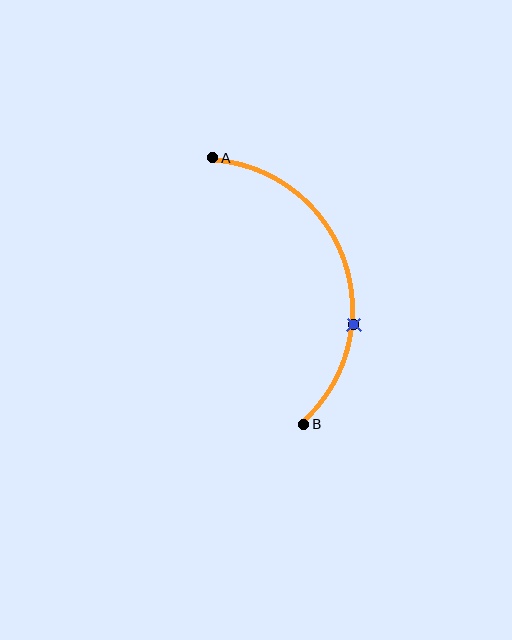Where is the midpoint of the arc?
The arc midpoint is the point on the curve farthest from the straight line joining A and B. It sits to the right of that line.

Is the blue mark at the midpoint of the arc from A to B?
No. The blue mark lies on the arc but is closer to endpoint B. The arc midpoint would be at the point on the curve equidistant along the arc from both A and B.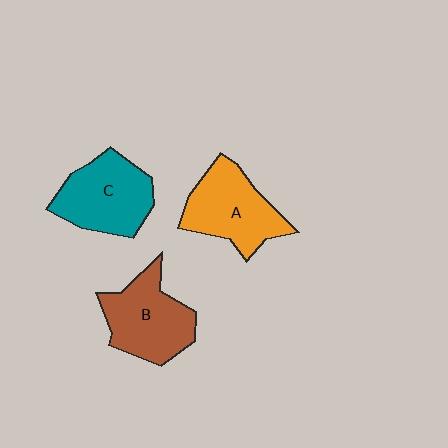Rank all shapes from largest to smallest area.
From largest to smallest: C (teal), A (orange), B (brown).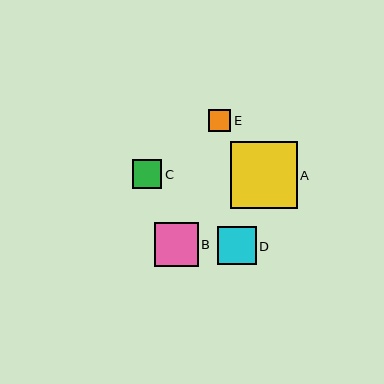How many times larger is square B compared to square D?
Square B is approximately 1.2 times the size of square D.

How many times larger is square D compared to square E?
Square D is approximately 1.7 times the size of square E.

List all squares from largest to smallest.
From largest to smallest: A, B, D, C, E.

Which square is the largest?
Square A is the largest with a size of approximately 67 pixels.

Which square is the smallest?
Square E is the smallest with a size of approximately 22 pixels.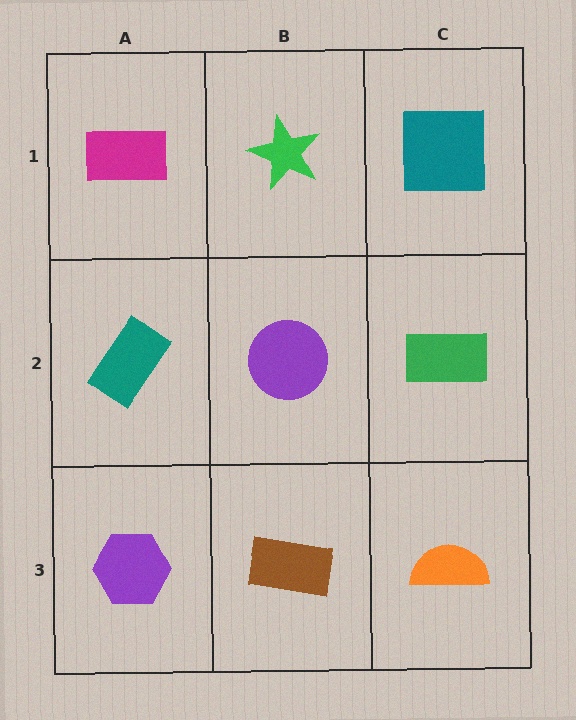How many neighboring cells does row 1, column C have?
2.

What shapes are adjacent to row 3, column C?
A green rectangle (row 2, column C), a brown rectangle (row 3, column B).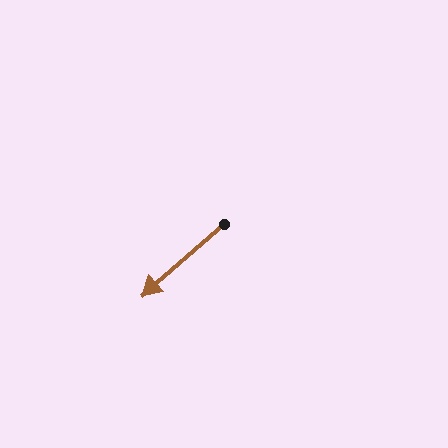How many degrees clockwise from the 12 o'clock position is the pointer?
Approximately 229 degrees.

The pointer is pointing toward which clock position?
Roughly 8 o'clock.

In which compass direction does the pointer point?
Southwest.